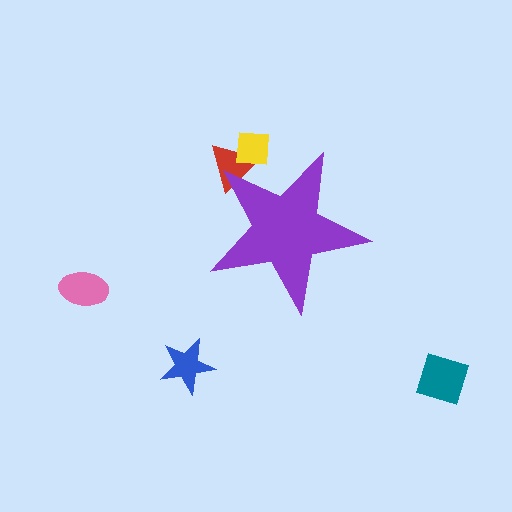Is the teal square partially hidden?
No, the teal square is fully visible.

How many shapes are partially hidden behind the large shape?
2 shapes are partially hidden.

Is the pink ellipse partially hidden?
No, the pink ellipse is fully visible.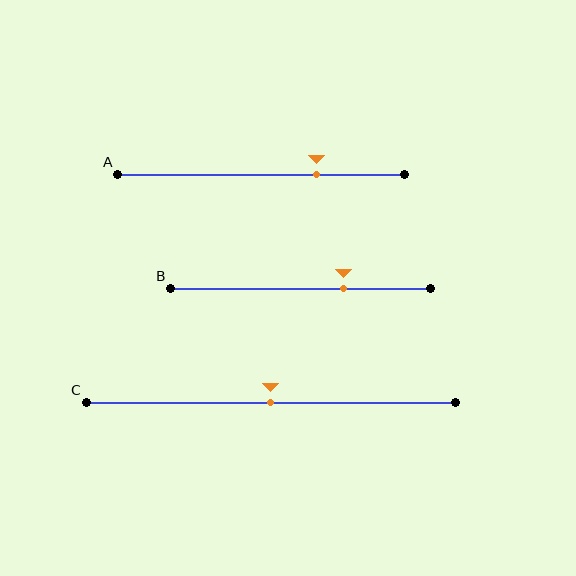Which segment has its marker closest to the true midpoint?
Segment C has its marker closest to the true midpoint.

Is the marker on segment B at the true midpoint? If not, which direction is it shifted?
No, the marker on segment B is shifted to the right by about 16% of the segment length.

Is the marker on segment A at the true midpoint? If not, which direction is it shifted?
No, the marker on segment A is shifted to the right by about 19% of the segment length.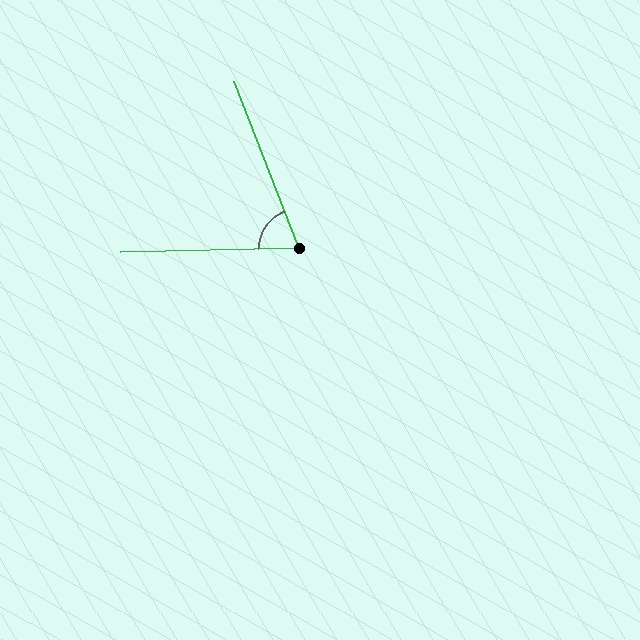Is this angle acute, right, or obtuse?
It is acute.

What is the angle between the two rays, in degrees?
Approximately 70 degrees.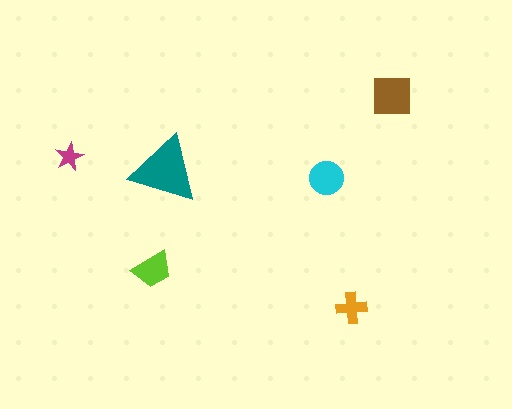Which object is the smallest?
The magenta star.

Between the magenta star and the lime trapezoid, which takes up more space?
The lime trapezoid.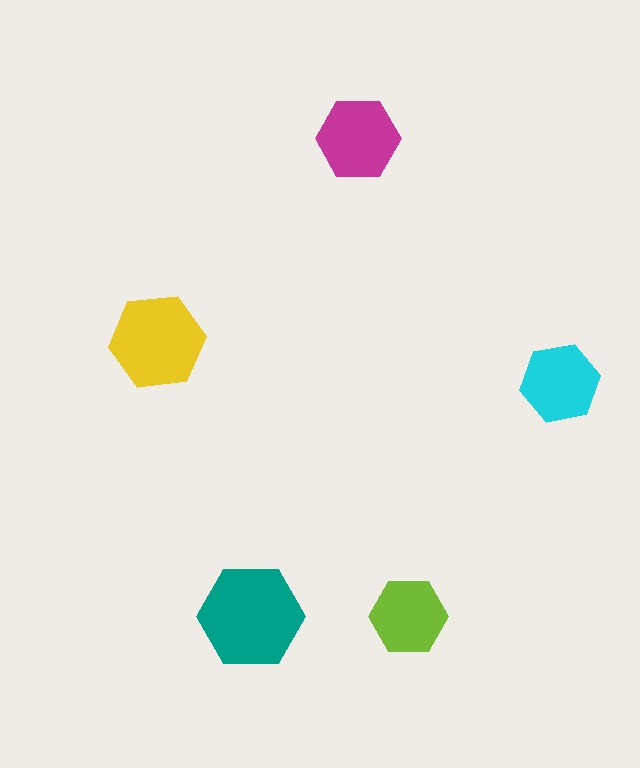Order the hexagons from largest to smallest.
the teal one, the yellow one, the magenta one, the cyan one, the lime one.